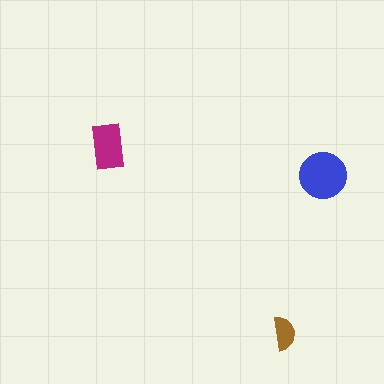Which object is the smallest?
The brown semicircle.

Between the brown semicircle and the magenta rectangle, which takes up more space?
The magenta rectangle.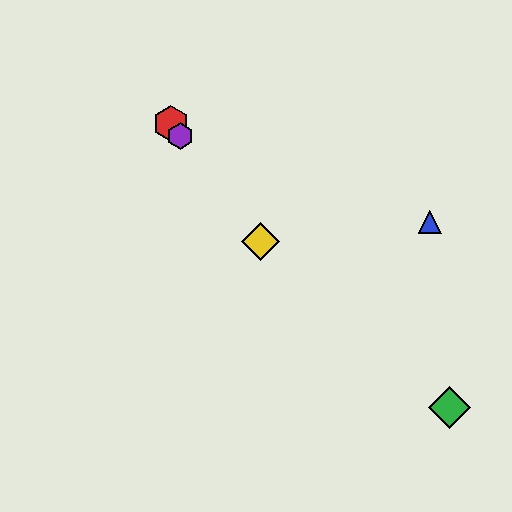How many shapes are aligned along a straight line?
3 shapes (the red hexagon, the yellow diamond, the purple hexagon) are aligned along a straight line.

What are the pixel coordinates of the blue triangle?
The blue triangle is at (430, 222).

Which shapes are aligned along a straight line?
The red hexagon, the yellow diamond, the purple hexagon are aligned along a straight line.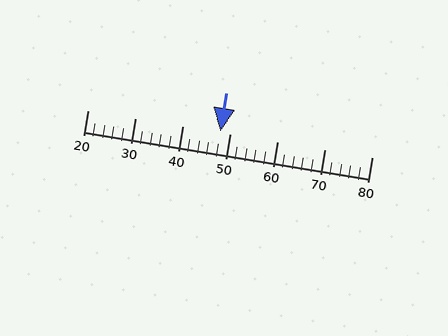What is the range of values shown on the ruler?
The ruler shows values from 20 to 80.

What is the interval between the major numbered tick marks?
The major tick marks are spaced 10 units apart.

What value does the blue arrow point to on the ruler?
The blue arrow points to approximately 48.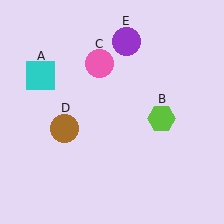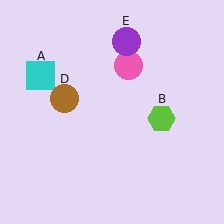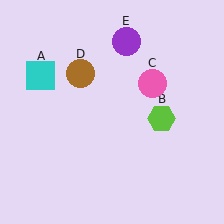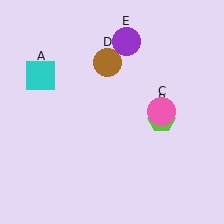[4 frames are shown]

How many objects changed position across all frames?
2 objects changed position: pink circle (object C), brown circle (object D).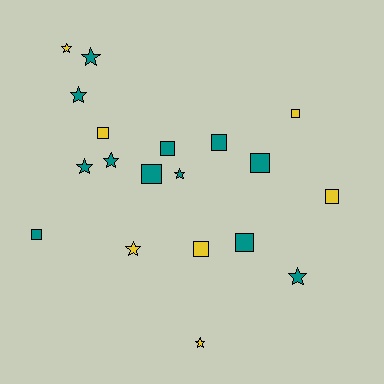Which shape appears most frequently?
Square, with 10 objects.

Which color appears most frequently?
Teal, with 12 objects.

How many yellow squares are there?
There are 4 yellow squares.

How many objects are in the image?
There are 19 objects.